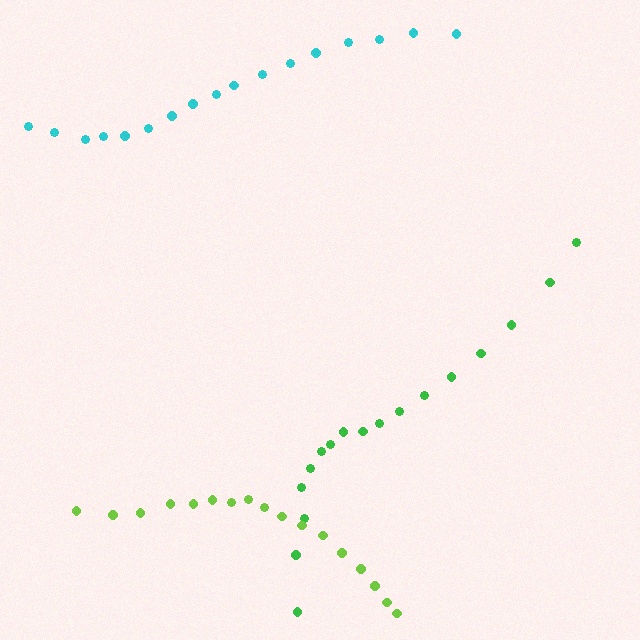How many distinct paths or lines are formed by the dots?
There are 3 distinct paths.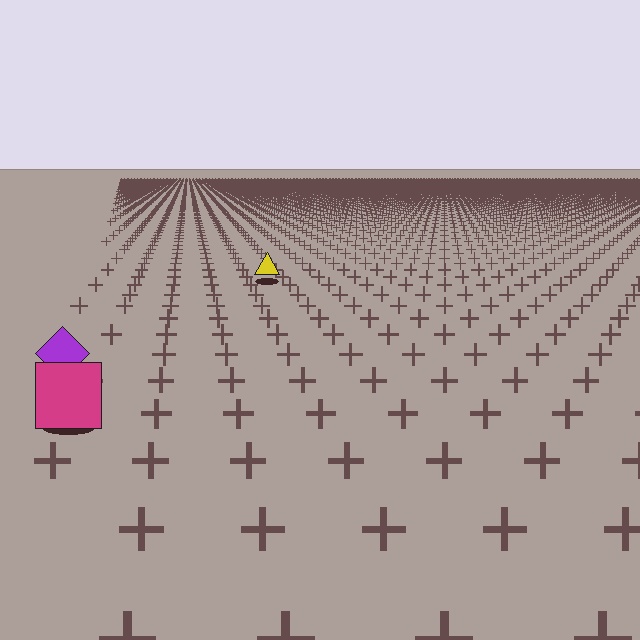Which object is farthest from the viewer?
The yellow triangle is farthest from the viewer. It appears smaller and the ground texture around it is denser.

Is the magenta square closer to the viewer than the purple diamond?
Yes. The magenta square is closer — you can tell from the texture gradient: the ground texture is coarser near it.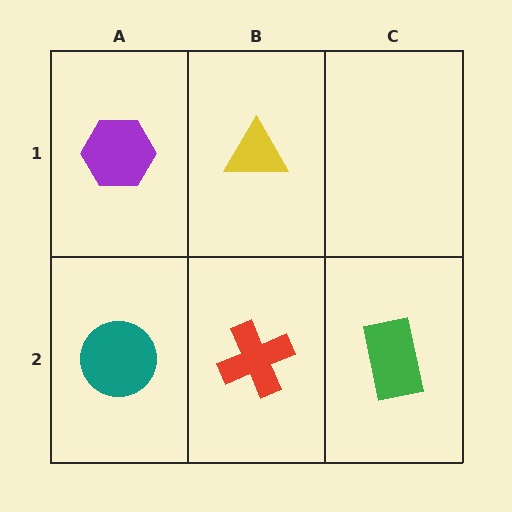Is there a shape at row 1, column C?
No, that cell is empty.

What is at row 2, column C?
A green rectangle.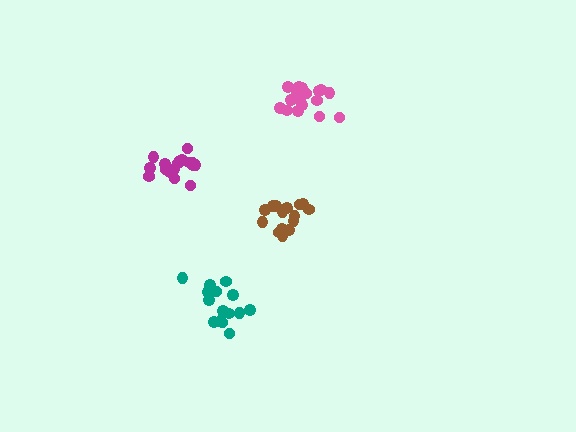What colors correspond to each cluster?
The clusters are colored: teal, brown, pink, magenta.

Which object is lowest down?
The teal cluster is bottommost.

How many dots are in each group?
Group 1: 15 dots, Group 2: 16 dots, Group 3: 18 dots, Group 4: 18 dots (67 total).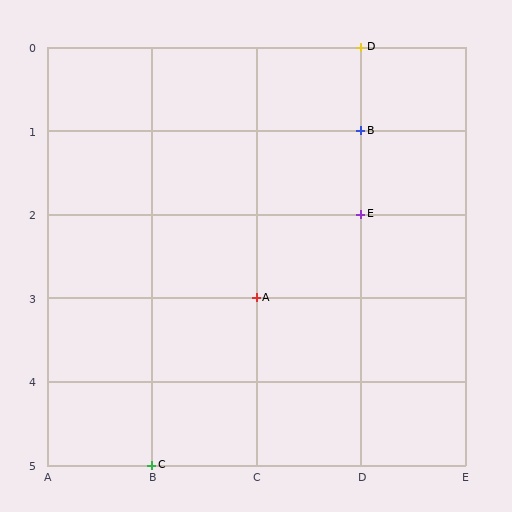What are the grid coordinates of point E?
Point E is at grid coordinates (D, 2).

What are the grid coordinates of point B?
Point B is at grid coordinates (D, 1).